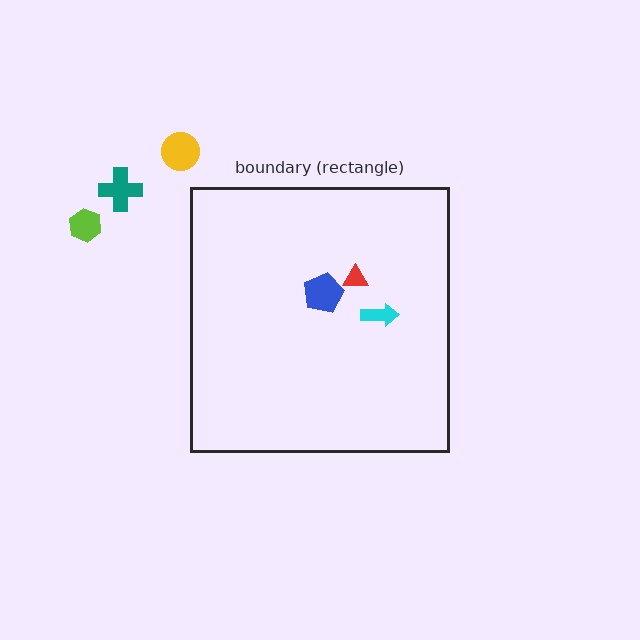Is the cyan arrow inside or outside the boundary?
Inside.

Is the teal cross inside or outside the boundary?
Outside.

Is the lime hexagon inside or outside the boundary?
Outside.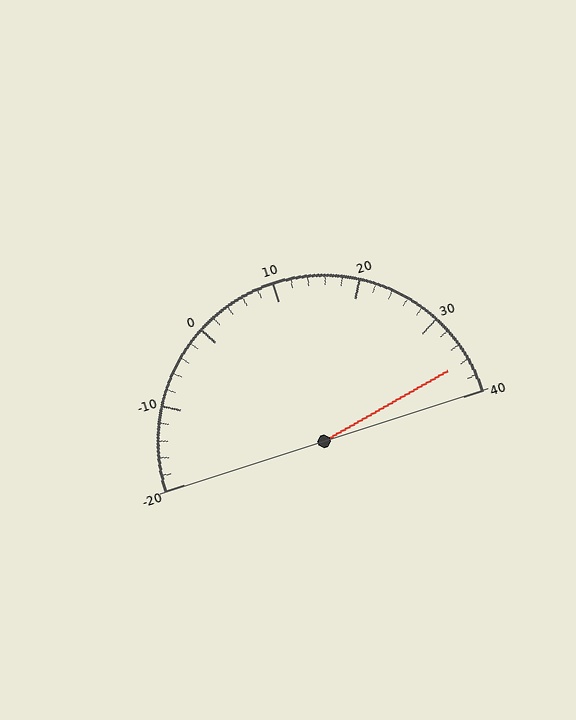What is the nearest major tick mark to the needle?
The nearest major tick mark is 40.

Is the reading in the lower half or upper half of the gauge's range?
The reading is in the upper half of the range (-20 to 40).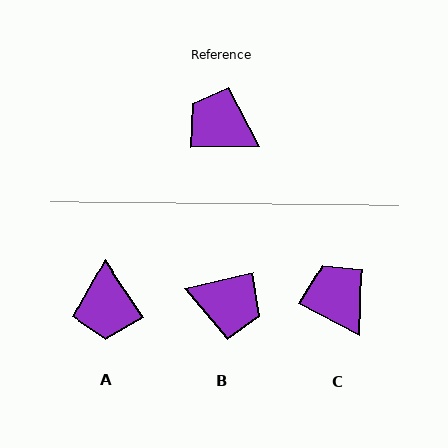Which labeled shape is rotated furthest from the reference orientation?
B, about 168 degrees away.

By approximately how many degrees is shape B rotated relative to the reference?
Approximately 168 degrees clockwise.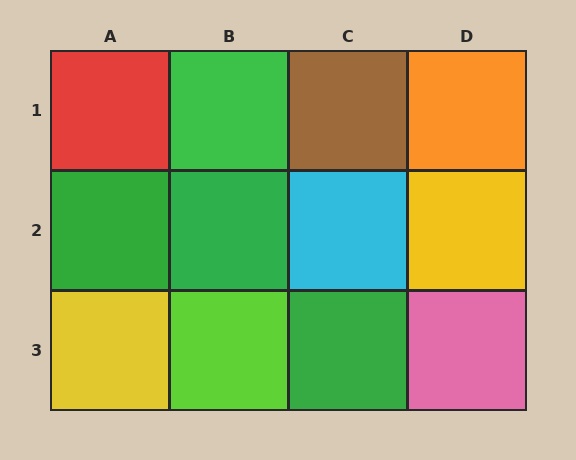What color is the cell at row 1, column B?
Green.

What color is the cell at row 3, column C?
Green.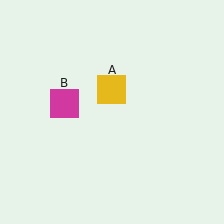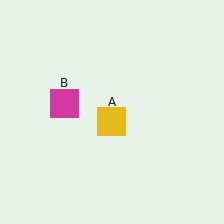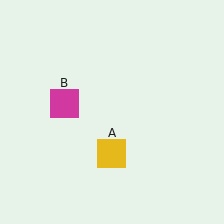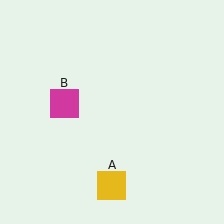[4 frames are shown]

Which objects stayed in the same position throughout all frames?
Magenta square (object B) remained stationary.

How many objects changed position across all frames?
1 object changed position: yellow square (object A).